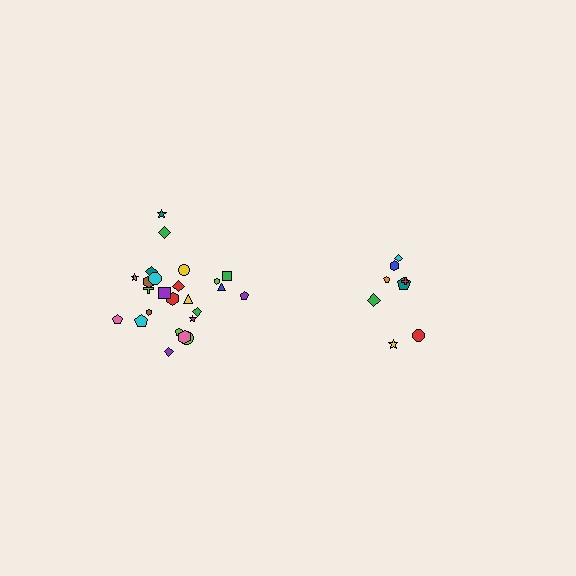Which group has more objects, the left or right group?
The left group.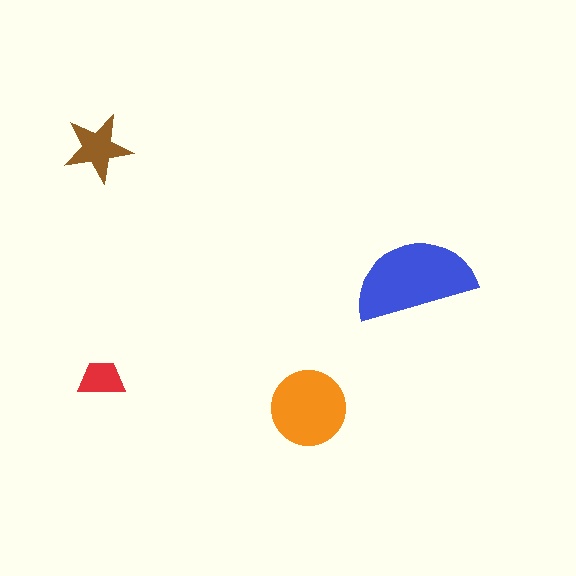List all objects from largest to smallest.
The blue semicircle, the orange circle, the brown star, the red trapezoid.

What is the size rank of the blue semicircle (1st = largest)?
1st.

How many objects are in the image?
There are 4 objects in the image.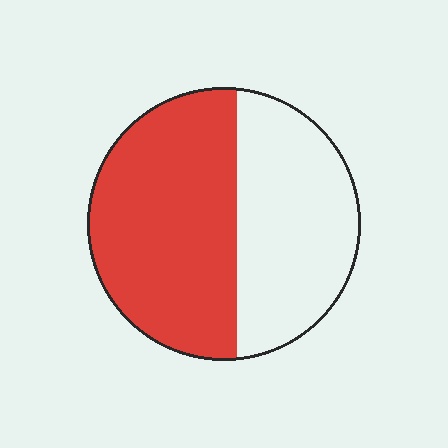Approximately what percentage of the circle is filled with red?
Approximately 55%.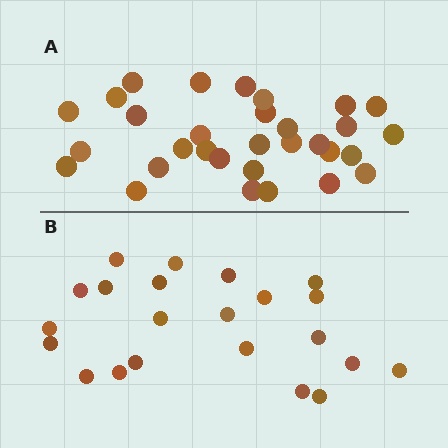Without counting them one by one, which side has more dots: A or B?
Region A (the top region) has more dots.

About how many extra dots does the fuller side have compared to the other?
Region A has roughly 8 or so more dots than region B.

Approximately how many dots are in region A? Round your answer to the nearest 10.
About 30 dots. (The exact count is 31, which rounds to 30.)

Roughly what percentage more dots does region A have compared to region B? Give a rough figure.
About 40% more.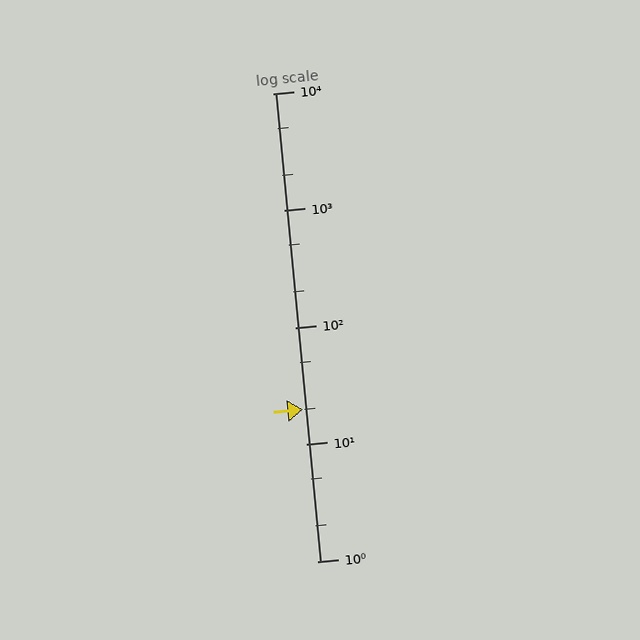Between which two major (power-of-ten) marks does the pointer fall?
The pointer is between 10 and 100.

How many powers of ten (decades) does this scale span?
The scale spans 4 decades, from 1 to 10000.